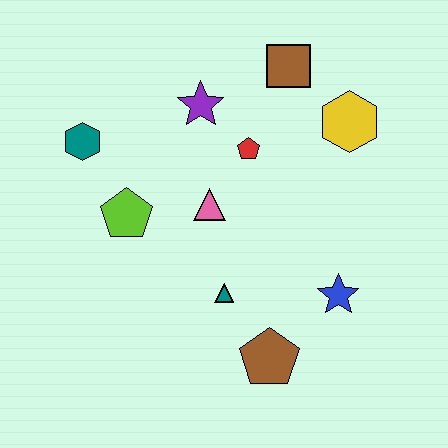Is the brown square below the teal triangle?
No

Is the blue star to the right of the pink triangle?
Yes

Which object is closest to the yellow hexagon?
The brown square is closest to the yellow hexagon.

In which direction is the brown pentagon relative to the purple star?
The brown pentagon is below the purple star.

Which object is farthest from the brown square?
The brown pentagon is farthest from the brown square.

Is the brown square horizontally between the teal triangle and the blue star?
Yes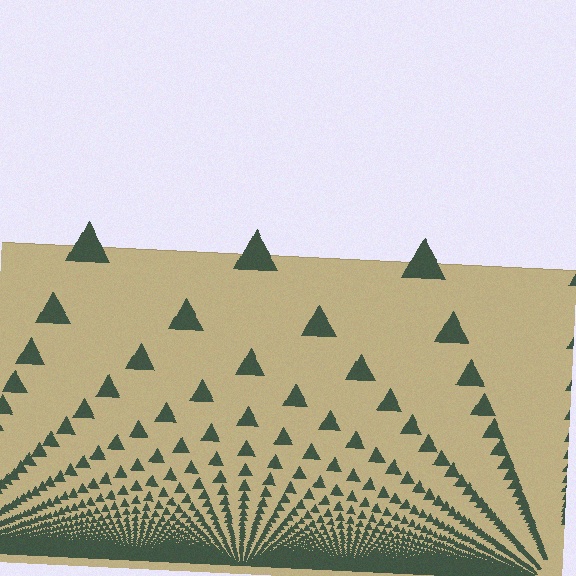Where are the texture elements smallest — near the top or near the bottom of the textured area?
Near the bottom.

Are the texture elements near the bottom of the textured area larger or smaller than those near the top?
Smaller. The gradient is inverted — elements near the bottom are smaller and denser.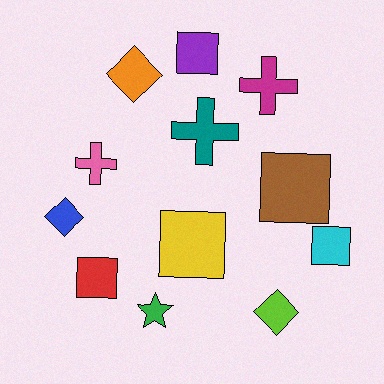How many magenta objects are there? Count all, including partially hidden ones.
There is 1 magenta object.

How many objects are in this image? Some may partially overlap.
There are 12 objects.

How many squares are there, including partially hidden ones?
There are 5 squares.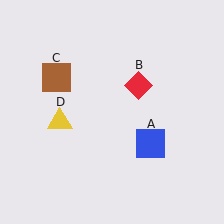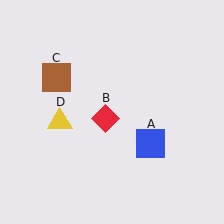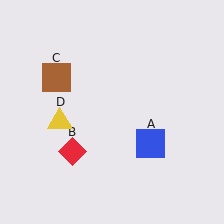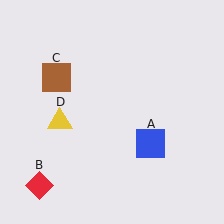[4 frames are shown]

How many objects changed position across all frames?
1 object changed position: red diamond (object B).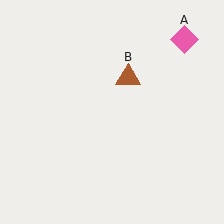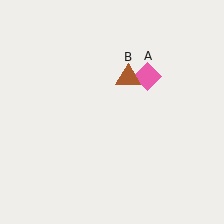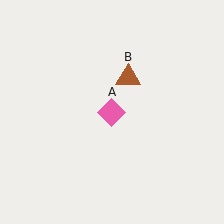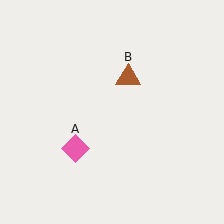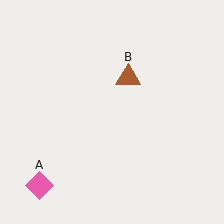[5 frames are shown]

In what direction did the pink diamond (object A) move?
The pink diamond (object A) moved down and to the left.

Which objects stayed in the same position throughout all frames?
Brown triangle (object B) remained stationary.